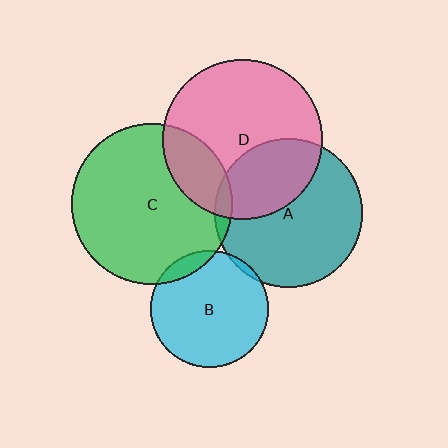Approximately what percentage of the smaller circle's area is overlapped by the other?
Approximately 5%.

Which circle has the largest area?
Circle C (green).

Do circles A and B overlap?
Yes.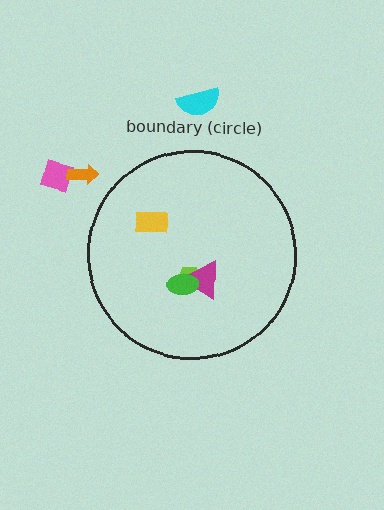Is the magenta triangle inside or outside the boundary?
Inside.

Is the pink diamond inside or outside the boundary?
Outside.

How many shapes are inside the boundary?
4 inside, 3 outside.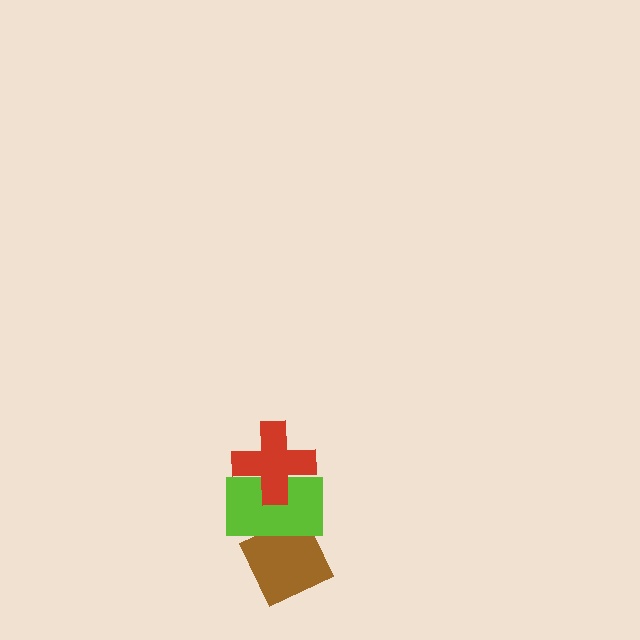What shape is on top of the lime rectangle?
The red cross is on top of the lime rectangle.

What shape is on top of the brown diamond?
The lime rectangle is on top of the brown diamond.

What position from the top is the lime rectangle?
The lime rectangle is 2nd from the top.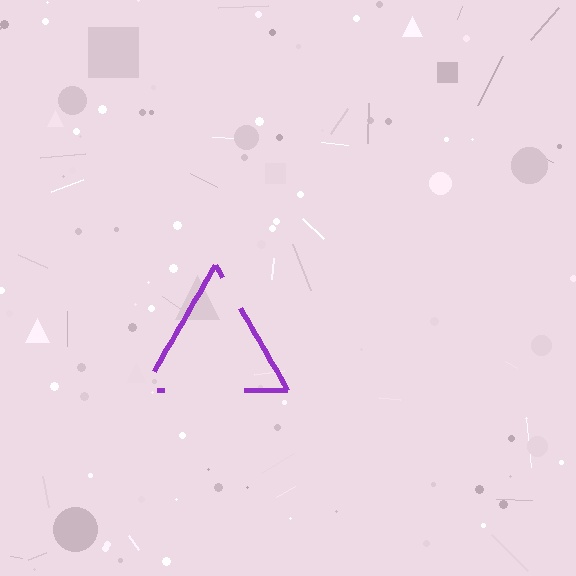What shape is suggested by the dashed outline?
The dashed outline suggests a triangle.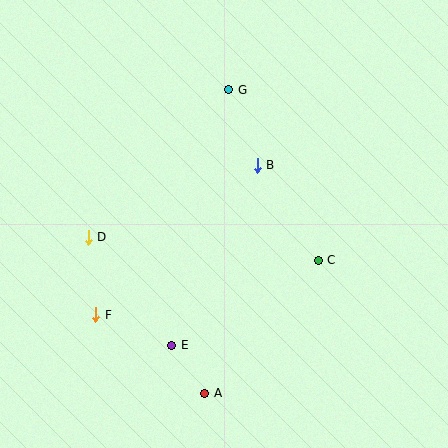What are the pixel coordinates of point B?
Point B is at (257, 165).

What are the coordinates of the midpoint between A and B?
The midpoint between A and B is at (231, 279).